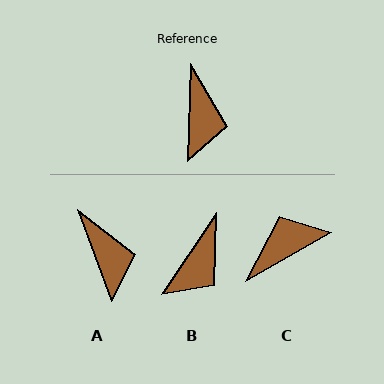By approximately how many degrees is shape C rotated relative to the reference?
Approximately 122 degrees counter-clockwise.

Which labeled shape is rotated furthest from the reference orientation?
C, about 122 degrees away.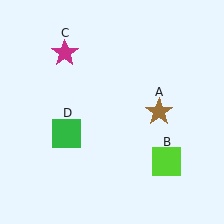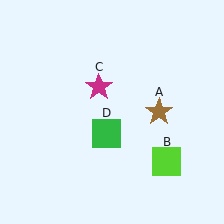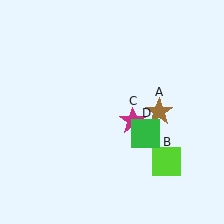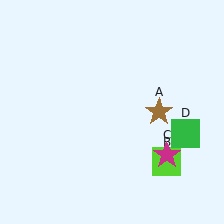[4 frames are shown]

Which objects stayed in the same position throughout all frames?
Brown star (object A) and lime square (object B) remained stationary.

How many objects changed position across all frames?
2 objects changed position: magenta star (object C), green square (object D).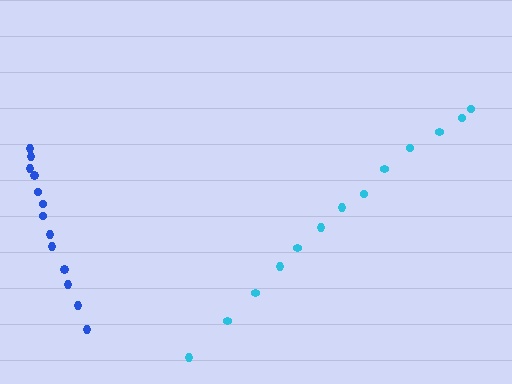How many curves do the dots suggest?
There are 2 distinct paths.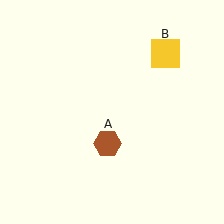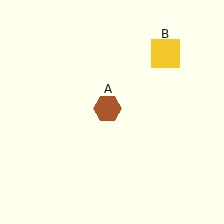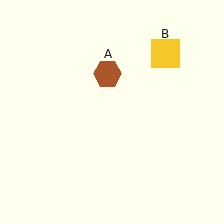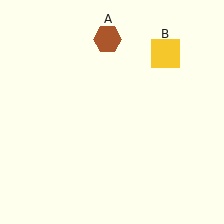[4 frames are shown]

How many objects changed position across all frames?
1 object changed position: brown hexagon (object A).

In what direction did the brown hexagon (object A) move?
The brown hexagon (object A) moved up.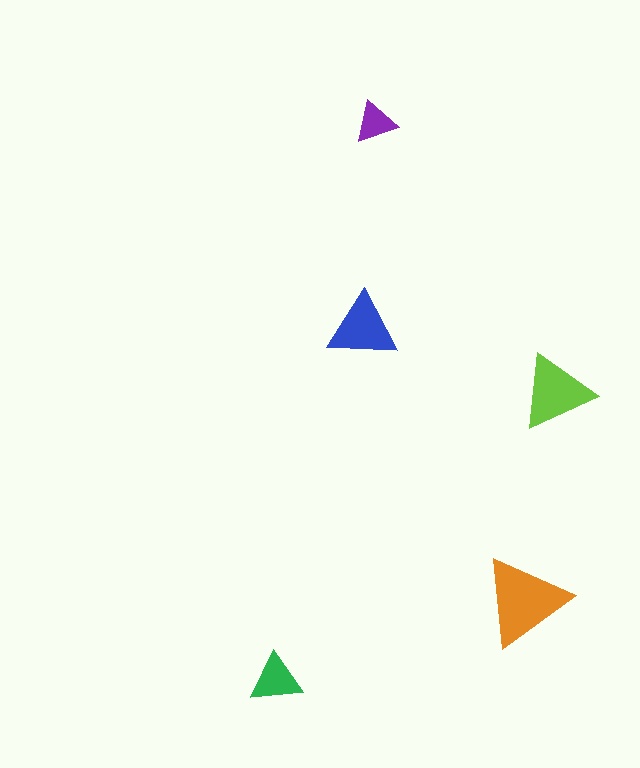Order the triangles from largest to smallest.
the orange one, the lime one, the blue one, the green one, the purple one.